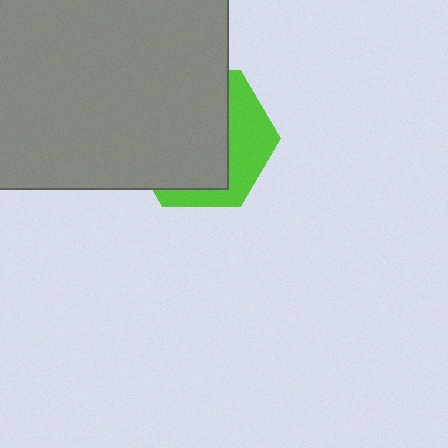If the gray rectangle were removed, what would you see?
You would see the complete lime hexagon.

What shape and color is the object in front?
The object in front is a gray rectangle.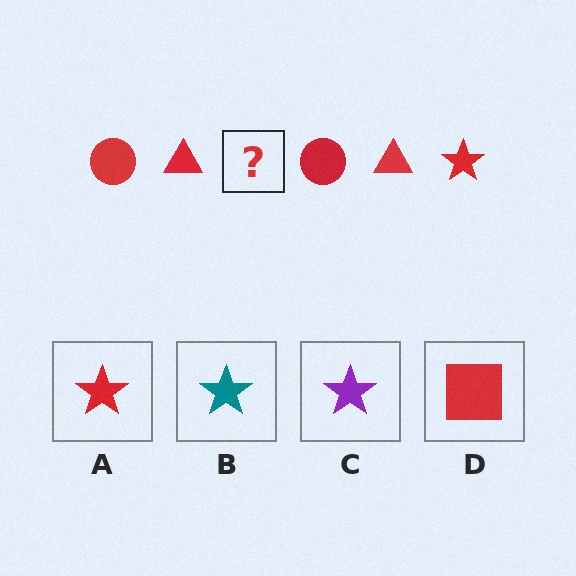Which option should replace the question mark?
Option A.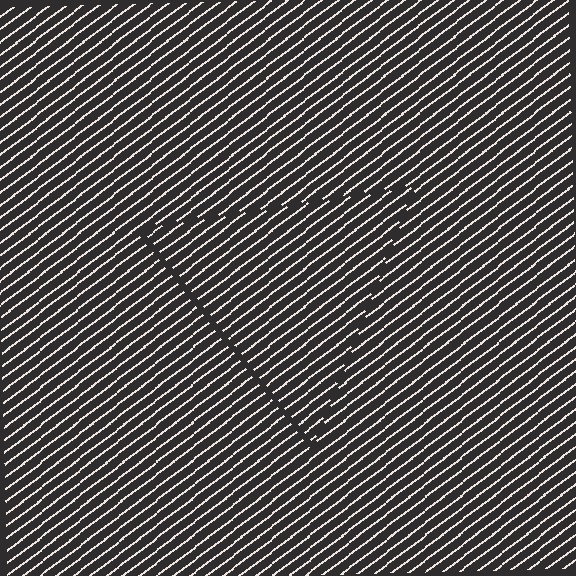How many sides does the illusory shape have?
3 sides — the line-ends trace a triangle.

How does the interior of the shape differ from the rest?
The interior of the shape contains the same grating, shifted by half a period — the contour is defined by the phase discontinuity where line-ends from the inner and outer gratings abut.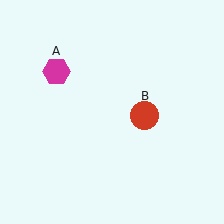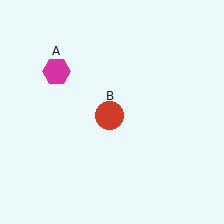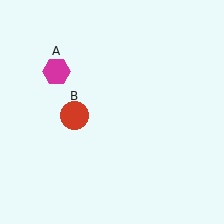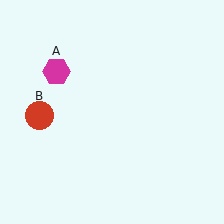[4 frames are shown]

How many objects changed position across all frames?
1 object changed position: red circle (object B).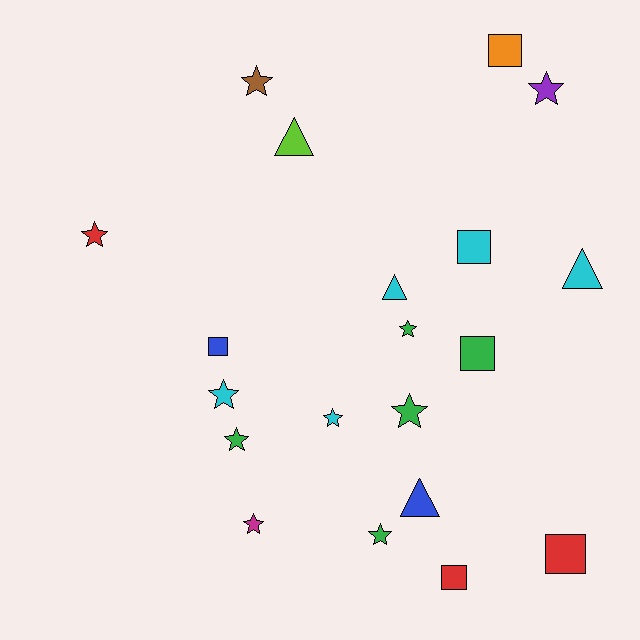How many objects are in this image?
There are 20 objects.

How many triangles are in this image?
There are 4 triangles.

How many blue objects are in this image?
There are 2 blue objects.